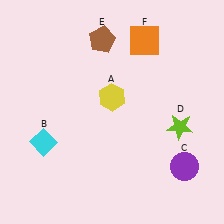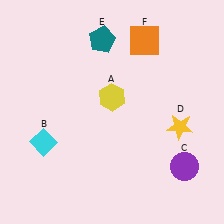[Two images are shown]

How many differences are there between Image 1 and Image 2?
There are 2 differences between the two images.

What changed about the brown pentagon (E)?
In Image 1, E is brown. In Image 2, it changed to teal.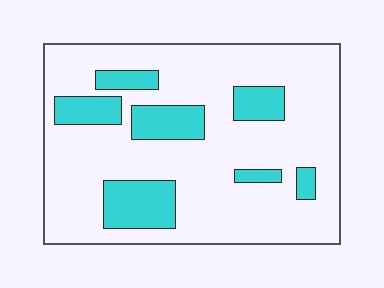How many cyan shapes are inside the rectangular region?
7.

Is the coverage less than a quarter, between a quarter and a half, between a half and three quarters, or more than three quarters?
Less than a quarter.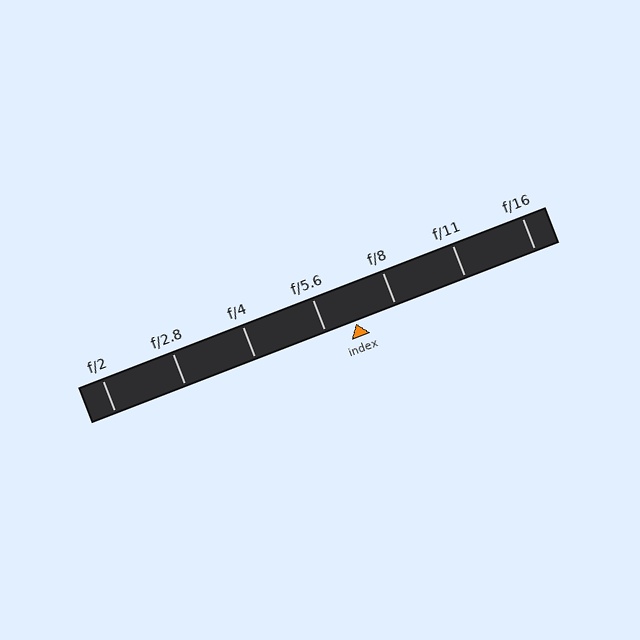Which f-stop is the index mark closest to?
The index mark is closest to f/5.6.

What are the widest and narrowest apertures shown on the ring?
The widest aperture shown is f/2 and the narrowest is f/16.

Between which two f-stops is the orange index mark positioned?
The index mark is between f/5.6 and f/8.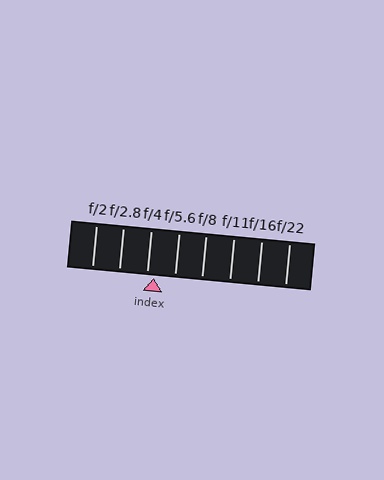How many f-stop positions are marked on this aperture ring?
There are 8 f-stop positions marked.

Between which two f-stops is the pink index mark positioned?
The index mark is between f/4 and f/5.6.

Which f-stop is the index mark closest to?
The index mark is closest to f/4.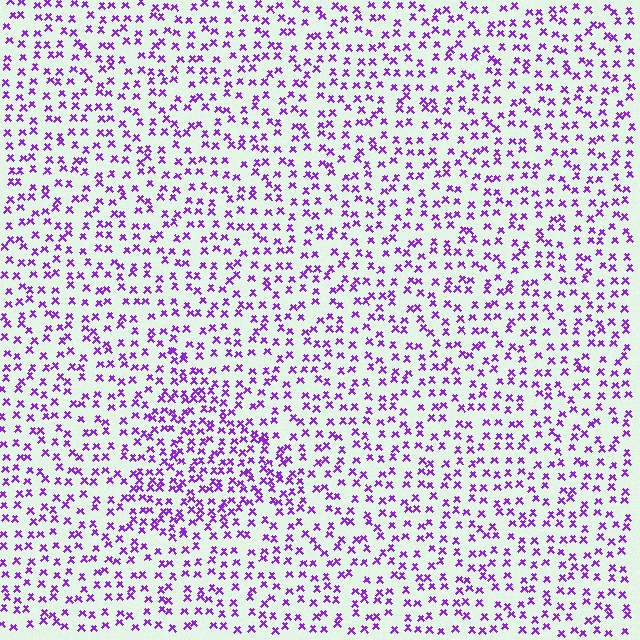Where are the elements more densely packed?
The elements are more densely packed inside the triangle boundary.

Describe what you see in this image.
The image contains small purple elements arranged at two different densities. A triangle-shaped region is visible where the elements are more densely packed than the surrounding area.